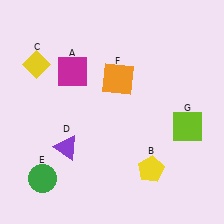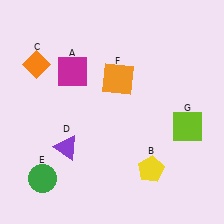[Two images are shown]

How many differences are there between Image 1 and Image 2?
There is 1 difference between the two images.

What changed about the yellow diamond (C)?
In Image 1, C is yellow. In Image 2, it changed to orange.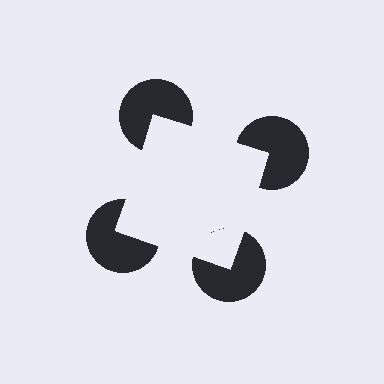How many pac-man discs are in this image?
There are 4 — one at each vertex of the illusory square.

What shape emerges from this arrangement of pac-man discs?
An illusory square — its edges are inferred from the aligned wedge cuts in the pac-man discs, not physically drawn.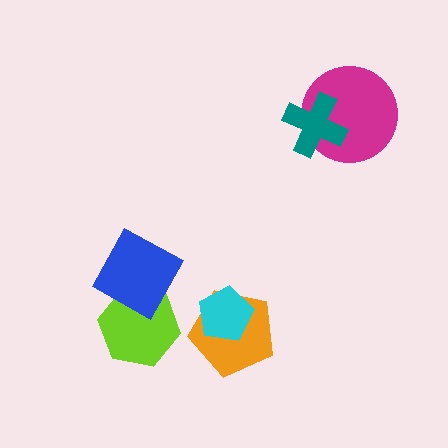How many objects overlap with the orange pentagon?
1 object overlaps with the orange pentagon.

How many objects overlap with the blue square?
1 object overlaps with the blue square.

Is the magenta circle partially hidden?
Yes, it is partially covered by another shape.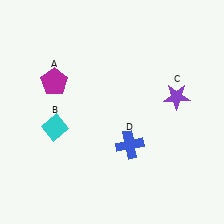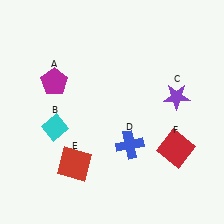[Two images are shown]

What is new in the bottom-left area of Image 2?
A red square (E) was added in the bottom-left area of Image 2.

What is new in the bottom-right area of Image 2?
A red square (F) was added in the bottom-right area of Image 2.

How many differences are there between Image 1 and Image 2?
There are 2 differences between the two images.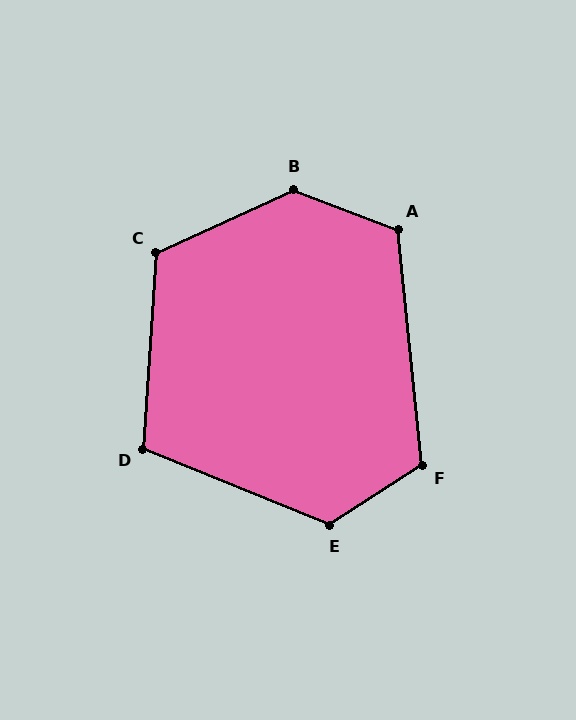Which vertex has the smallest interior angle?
D, at approximately 108 degrees.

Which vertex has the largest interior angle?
B, at approximately 134 degrees.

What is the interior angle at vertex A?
Approximately 117 degrees (obtuse).